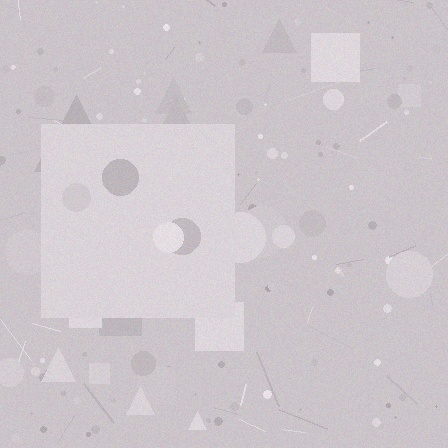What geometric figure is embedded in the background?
A square is embedded in the background.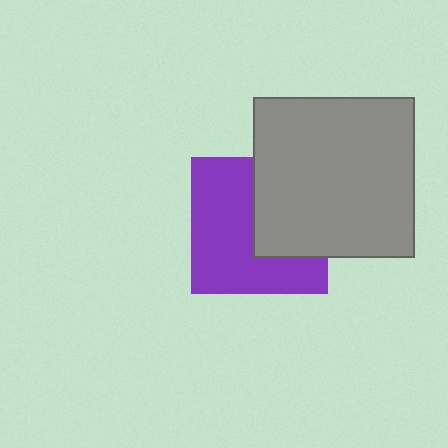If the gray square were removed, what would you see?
You would see the complete purple square.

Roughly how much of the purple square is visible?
About half of it is visible (roughly 60%).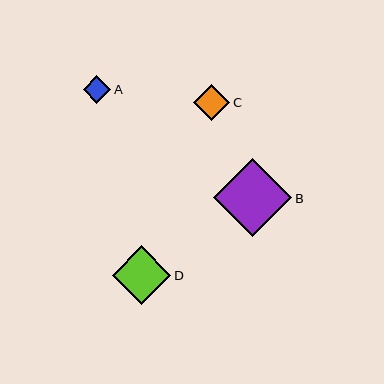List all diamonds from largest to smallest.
From largest to smallest: B, D, C, A.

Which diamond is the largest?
Diamond B is the largest with a size of approximately 78 pixels.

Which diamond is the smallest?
Diamond A is the smallest with a size of approximately 28 pixels.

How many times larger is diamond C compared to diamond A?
Diamond C is approximately 1.3 times the size of diamond A.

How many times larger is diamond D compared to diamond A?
Diamond D is approximately 2.1 times the size of diamond A.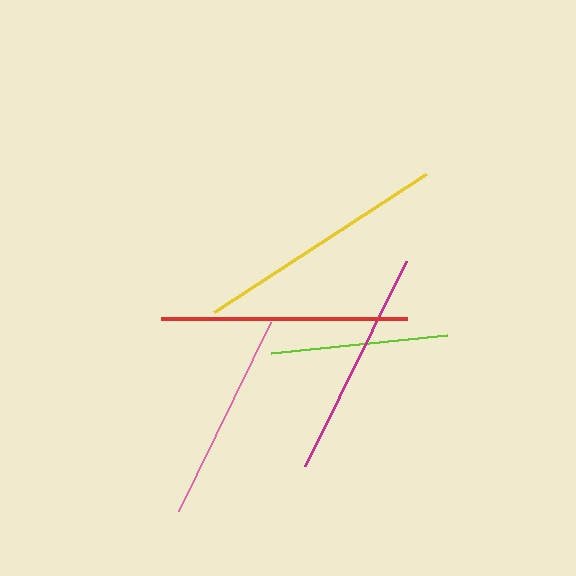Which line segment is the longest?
The yellow line is the longest at approximately 253 pixels.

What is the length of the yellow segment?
The yellow segment is approximately 253 pixels long.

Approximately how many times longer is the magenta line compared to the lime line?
The magenta line is approximately 1.3 times the length of the lime line.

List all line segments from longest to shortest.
From longest to shortest: yellow, red, magenta, pink, lime.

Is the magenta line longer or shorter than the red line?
The red line is longer than the magenta line.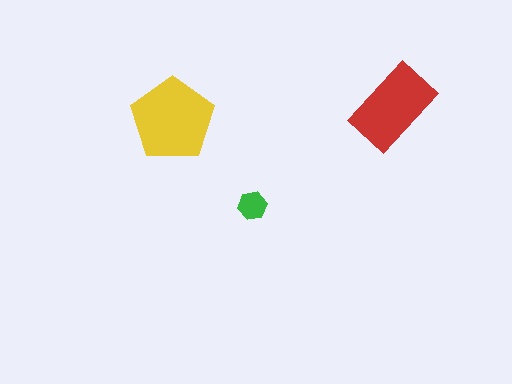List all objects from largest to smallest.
The yellow pentagon, the red rectangle, the green hexagon.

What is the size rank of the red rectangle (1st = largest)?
2nd.